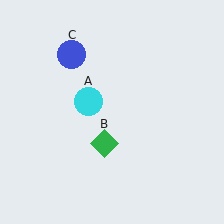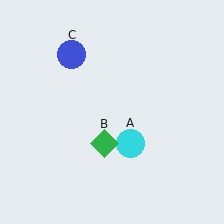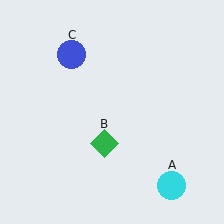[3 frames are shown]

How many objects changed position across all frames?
1 object changed position: cyan circle (object A).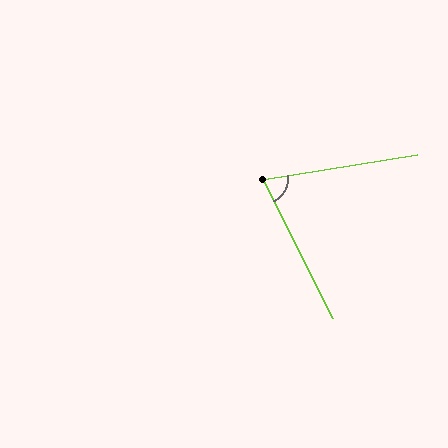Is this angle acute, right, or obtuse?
It is acute.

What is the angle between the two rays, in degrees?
Approximately 72 degrees.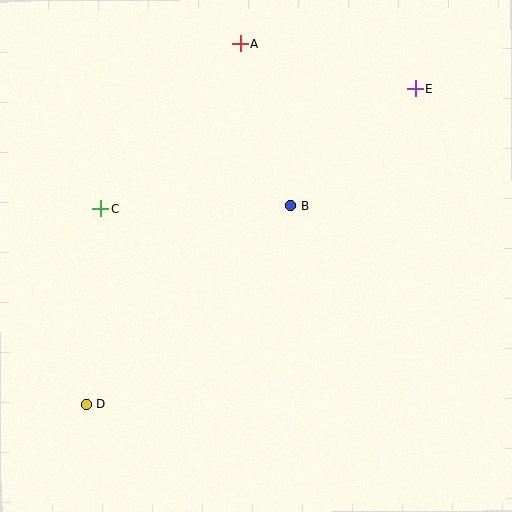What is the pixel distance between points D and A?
The distance between D and A is 392 pixels.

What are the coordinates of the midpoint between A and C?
The midpoint between A and C is at (170, 126).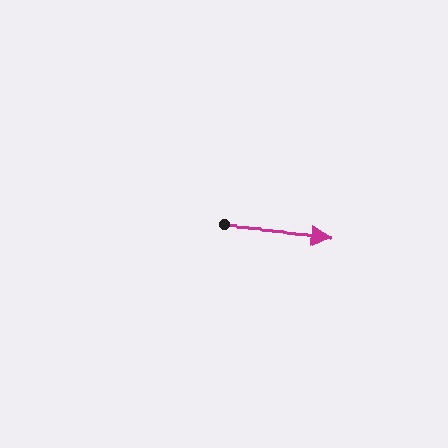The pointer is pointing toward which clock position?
Roughly 3 o'clock.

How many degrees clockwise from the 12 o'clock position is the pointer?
Approximately 95 degrees.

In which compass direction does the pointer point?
East.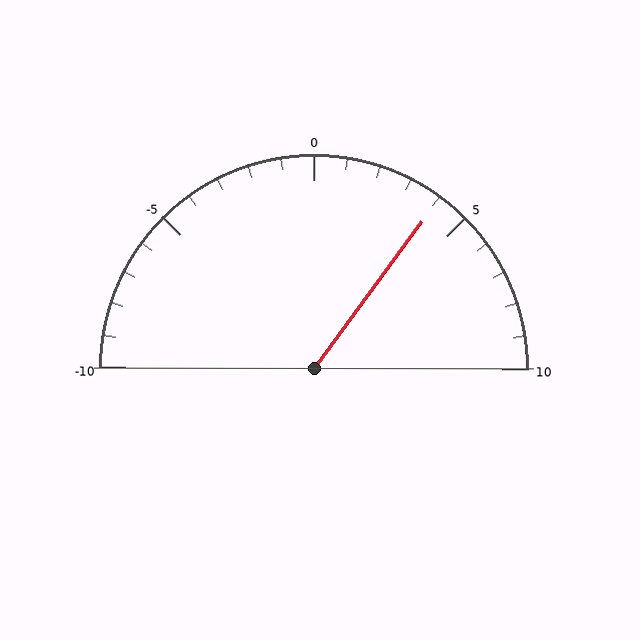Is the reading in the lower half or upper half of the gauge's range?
The reading is in the upper half of the range (-10 to 10).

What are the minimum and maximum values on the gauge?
The gauge ranges from -10 to 10.